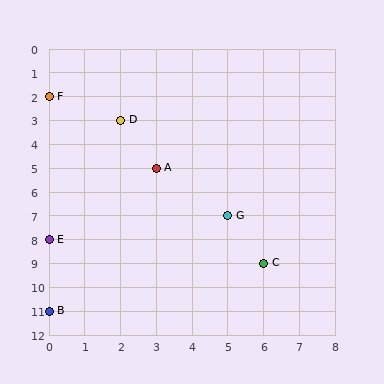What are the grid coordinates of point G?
Point G is at grid coordinates (5, 7).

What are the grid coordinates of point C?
Point C is at grid coordinates (6, 9).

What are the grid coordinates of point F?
Point F is at grid coordinates (0, 2).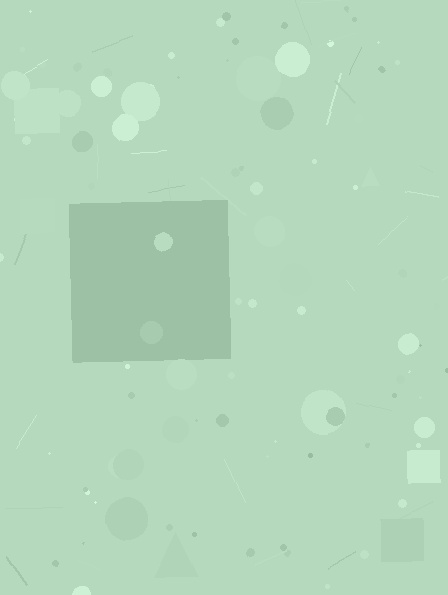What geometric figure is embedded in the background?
A square is embedded in the background.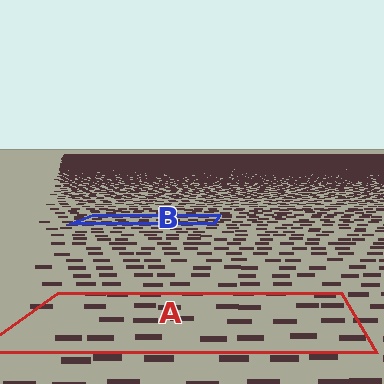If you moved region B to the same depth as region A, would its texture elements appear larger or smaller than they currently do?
They would appear larger. At a closer depth, the same texture elements are projected at a bigger on-screen size.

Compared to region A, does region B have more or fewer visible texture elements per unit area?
Region B has more texture elements per unit area — they are packed more densely because it is farther away.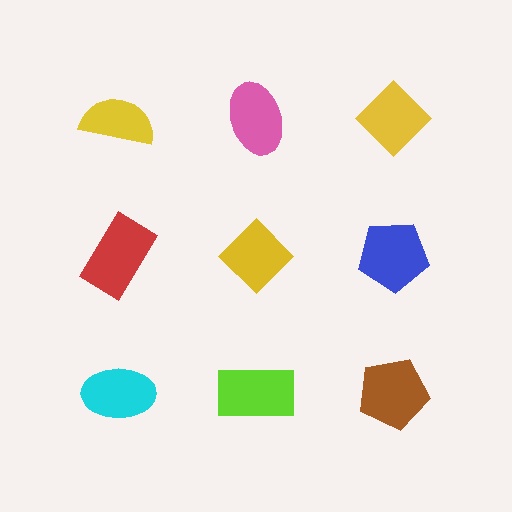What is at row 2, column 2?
A yellow diamond.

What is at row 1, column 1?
A yellow semicircle.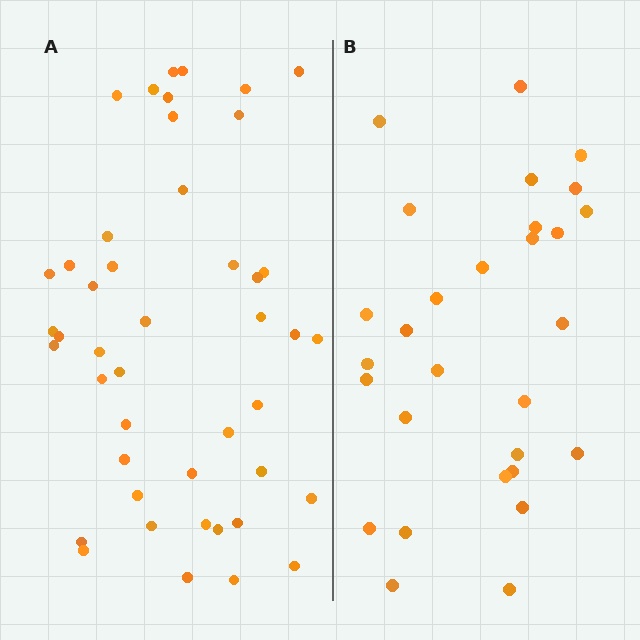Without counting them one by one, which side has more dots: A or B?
Region A (the left region) has more dots.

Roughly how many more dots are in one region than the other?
Region A has approximately 15 more dots than region B.